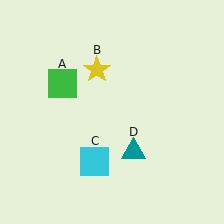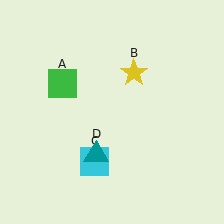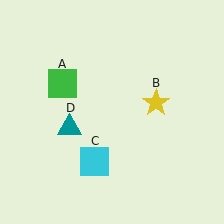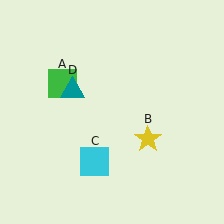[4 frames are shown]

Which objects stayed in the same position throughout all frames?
Green square (object A) and cyan square (object C) remained stationary.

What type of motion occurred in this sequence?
The yellow star (object B), teal triangle (object D) rotated clockwise around the center of the scene.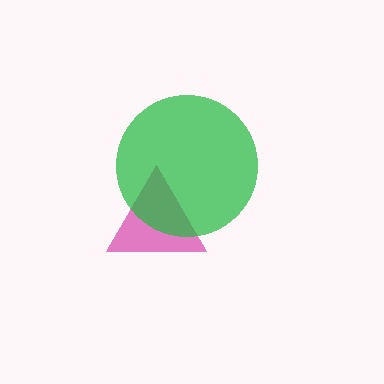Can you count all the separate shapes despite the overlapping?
Yes, there are 2 separate shapes.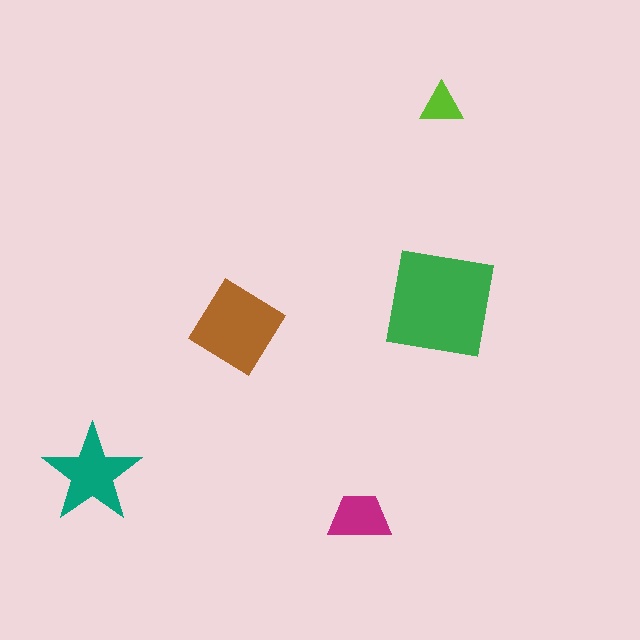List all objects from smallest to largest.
The lime triangle, the magenta trapezoid, the teal star, the brown diamond, the green square.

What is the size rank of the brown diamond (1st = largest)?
2nd.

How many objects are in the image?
There are 5 objects in the image.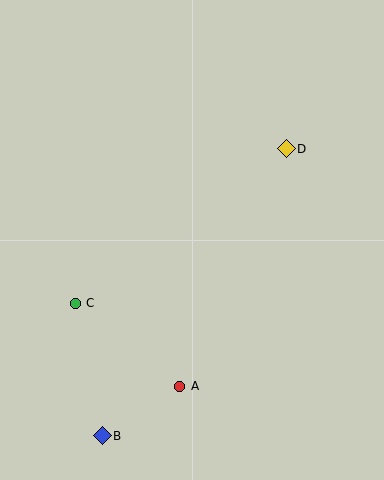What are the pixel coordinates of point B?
Point B is at (102, 436).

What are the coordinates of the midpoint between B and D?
The midpoint between B and D is at (194, 292).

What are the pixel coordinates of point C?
Point C is at (75, 303).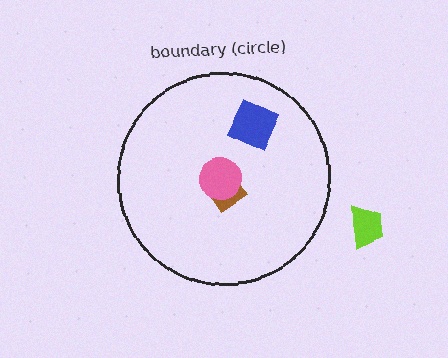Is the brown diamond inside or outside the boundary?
Inside.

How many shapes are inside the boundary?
3 inside, 1 outside.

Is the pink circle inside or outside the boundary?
Inside.